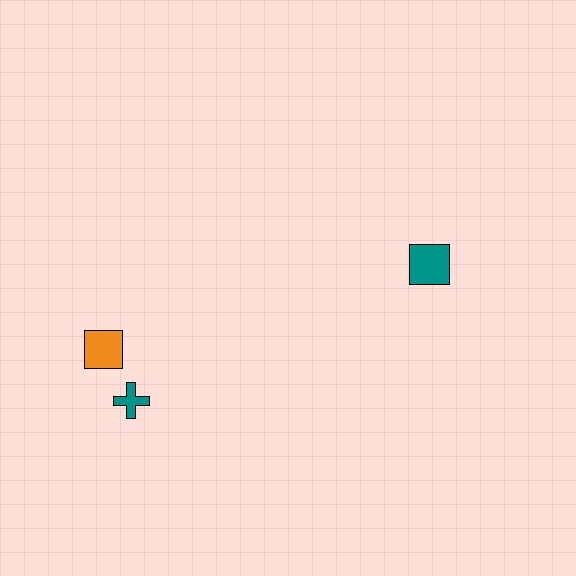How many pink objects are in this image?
There are no pink objects.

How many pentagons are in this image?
There are no pentagons.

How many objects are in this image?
There are 3 objects.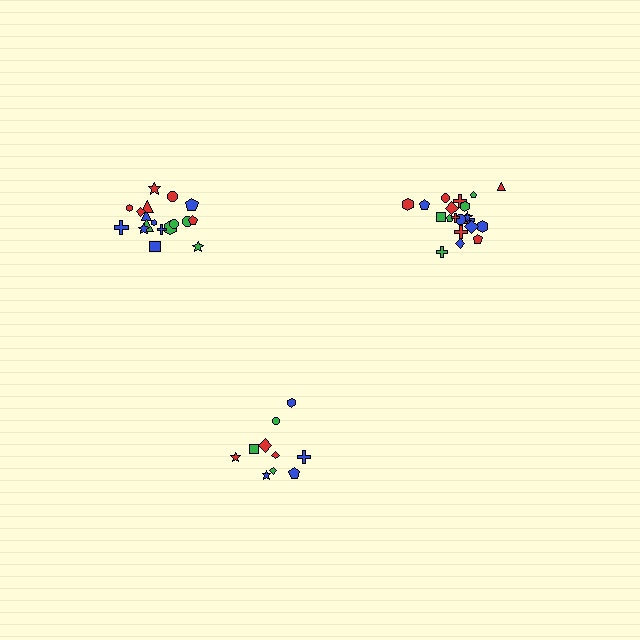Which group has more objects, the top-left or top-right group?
The top-right group.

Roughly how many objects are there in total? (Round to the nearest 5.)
Roughly 50 objects in total.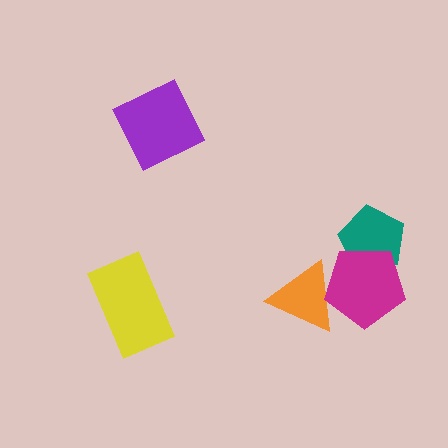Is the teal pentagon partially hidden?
Yes, it is partially covered by another shape.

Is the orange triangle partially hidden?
Yes, it is partially covered by another shape.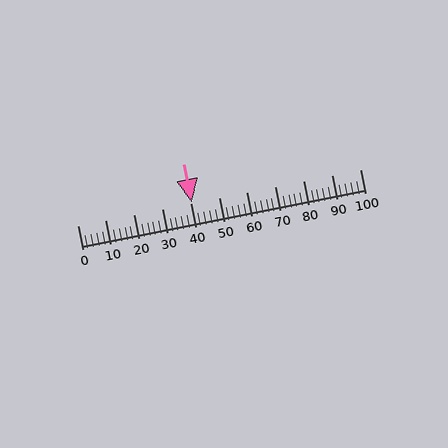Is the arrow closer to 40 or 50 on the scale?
The arrow is closer to 40.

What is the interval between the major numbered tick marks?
The major tick marks are spaced 10 units apart.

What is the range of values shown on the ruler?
The ruler shows values from 0 to 100.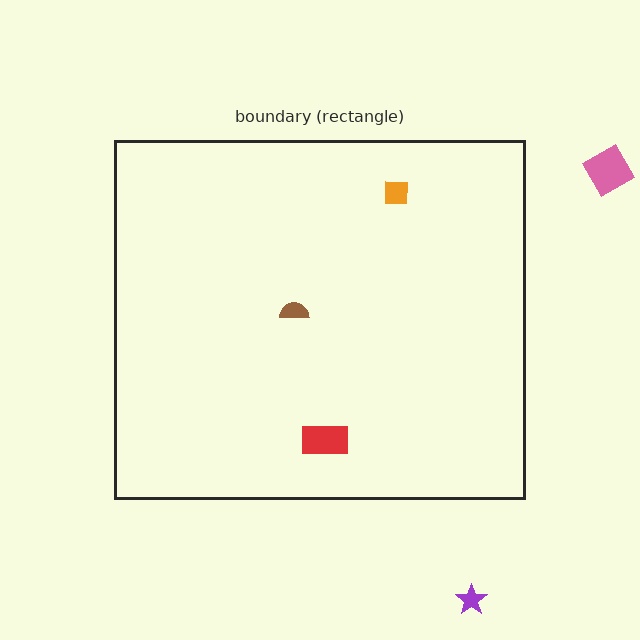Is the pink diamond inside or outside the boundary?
Outside.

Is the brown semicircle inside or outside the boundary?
Inside.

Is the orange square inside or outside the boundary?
Inside.